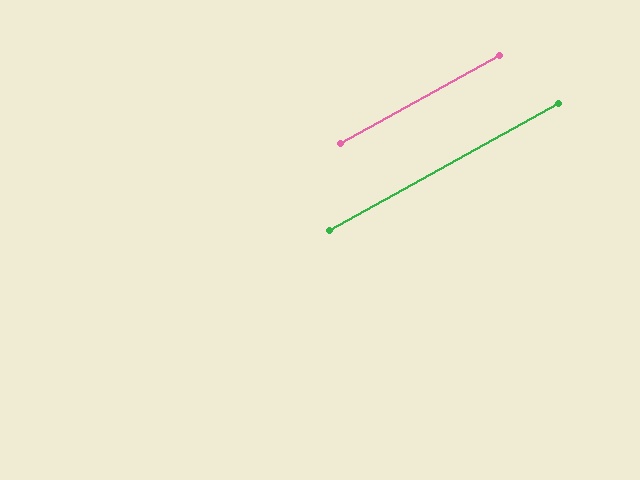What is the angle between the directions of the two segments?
Approximately 0 degrees.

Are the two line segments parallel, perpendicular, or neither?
Parallel — their directions differ by only 0.2°.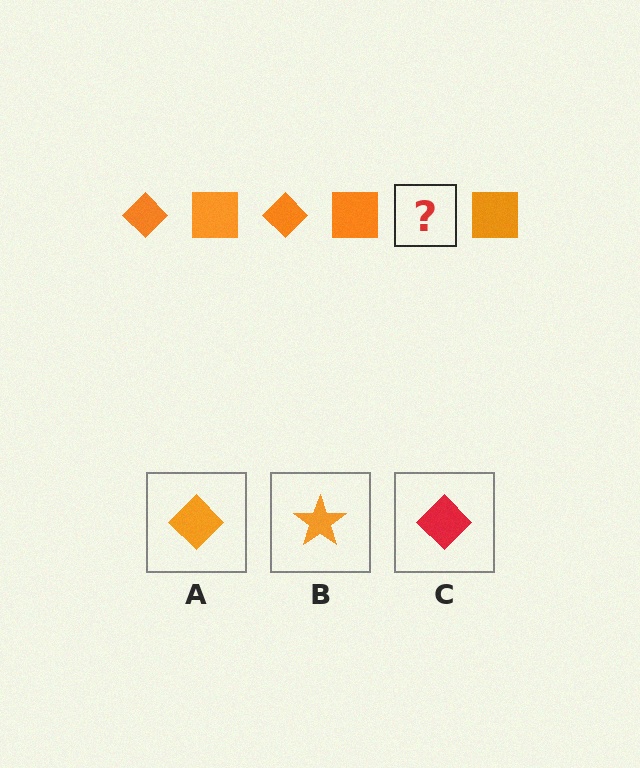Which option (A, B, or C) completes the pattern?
A.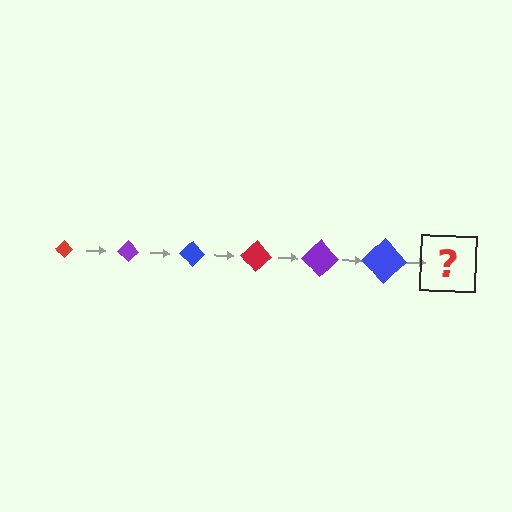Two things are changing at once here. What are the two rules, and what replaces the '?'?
The two rules are that the diamond grows larger each step and the color cycles through red, purple, and blue. The '?' should be a red diamond, larger than the previous one.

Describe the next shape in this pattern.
It should be a red diamond, larger than the previous one.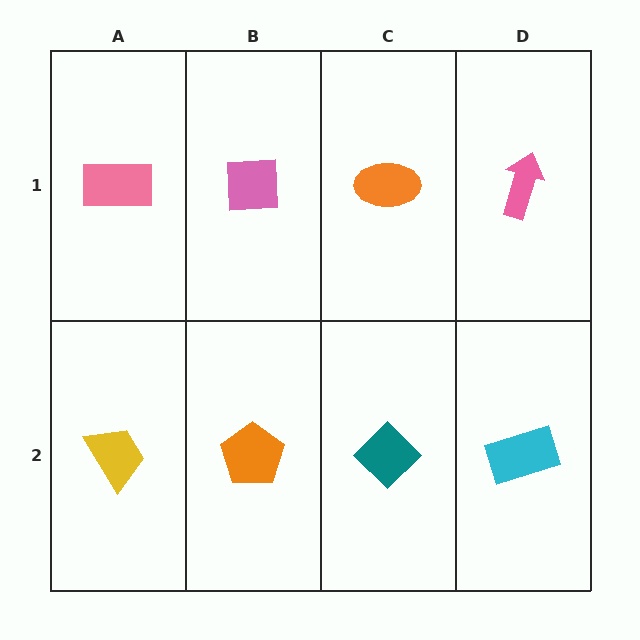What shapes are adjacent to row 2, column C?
An orange ellipse (row 1, column C), an orange pentagon (row 2, column B), a cyan rectangle (row 2, column D).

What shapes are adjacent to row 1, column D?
A cyan rectangle (row 2, column D), an orange ellipse (row 1, column C).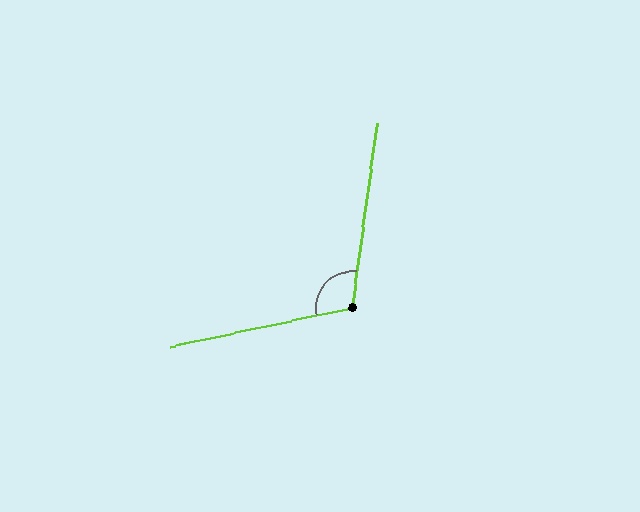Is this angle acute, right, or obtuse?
It is obtuse.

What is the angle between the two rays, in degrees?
Approximately 110 degrees.